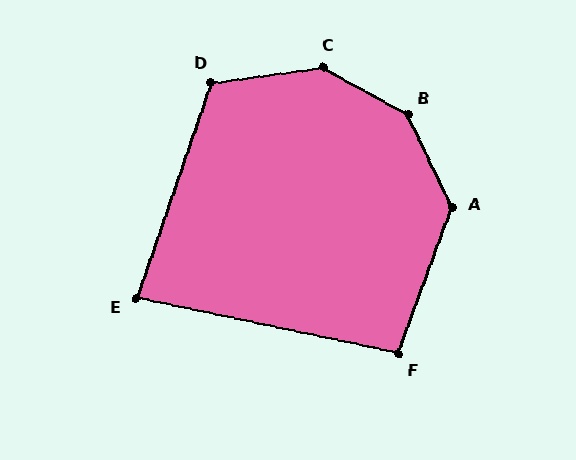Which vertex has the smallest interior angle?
E, at approximately 83 degrees.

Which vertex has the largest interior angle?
B, at approximately 145 degrees.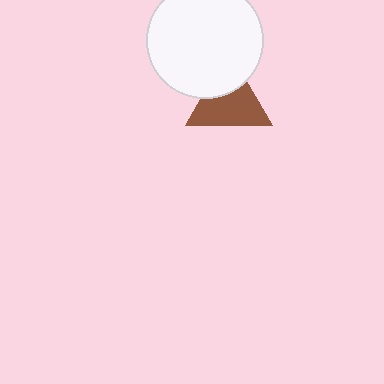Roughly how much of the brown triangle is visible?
Most of it is visible (roughly 67%).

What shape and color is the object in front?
The object in front is a white circle.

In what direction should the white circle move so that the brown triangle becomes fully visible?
The white circle should move up. That is the shortest direction to clear the overlap and leave the brown triangle fully visible.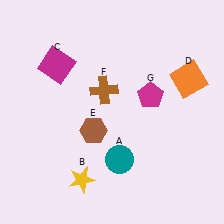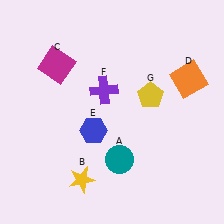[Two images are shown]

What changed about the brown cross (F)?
In Image 1, F is brown. In Image 2, it changed to purple.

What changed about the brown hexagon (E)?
In Image 1, E is brown. In Image 2, it changed to blue.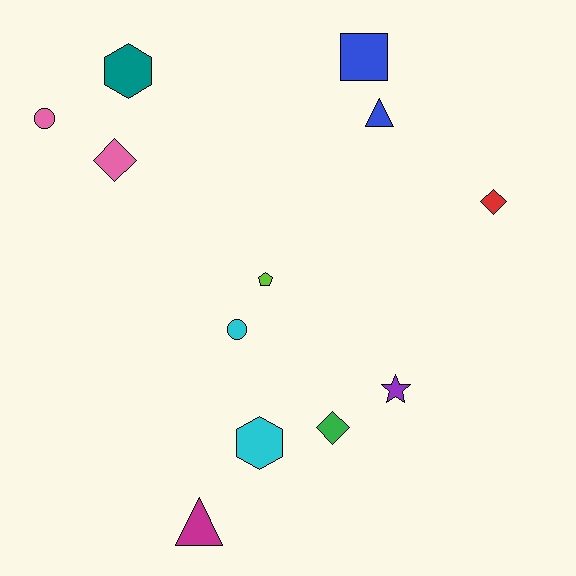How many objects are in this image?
There are 12 objects.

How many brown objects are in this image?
There are no brown objects.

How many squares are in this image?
There is 1 square.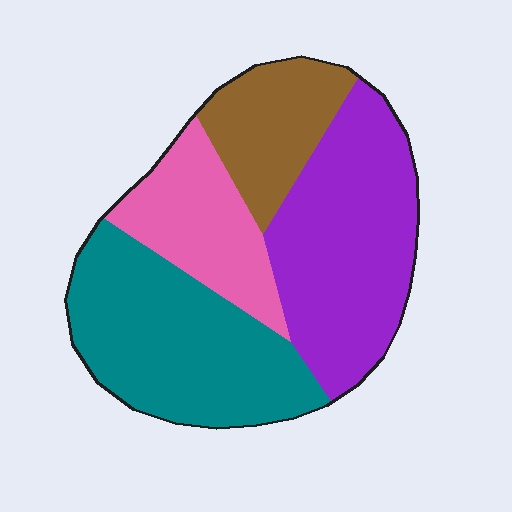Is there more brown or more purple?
Purple.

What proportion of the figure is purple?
Purple takes up about one third (1/3) of the figure.